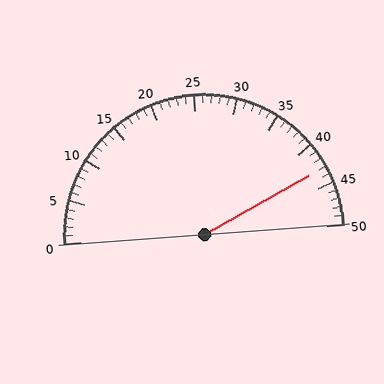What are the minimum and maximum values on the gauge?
The gauge ranges from 0 to 50.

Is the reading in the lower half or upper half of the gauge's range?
The reading is in the upper half of the range (0 to 50).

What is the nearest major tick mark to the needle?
The nearest major tick mark is 45.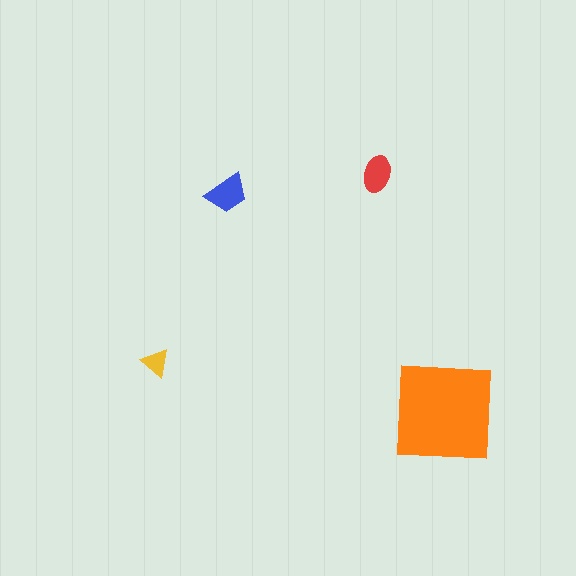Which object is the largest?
The orange square.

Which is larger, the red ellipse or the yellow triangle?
The red ellipse.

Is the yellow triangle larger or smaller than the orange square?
Smaller.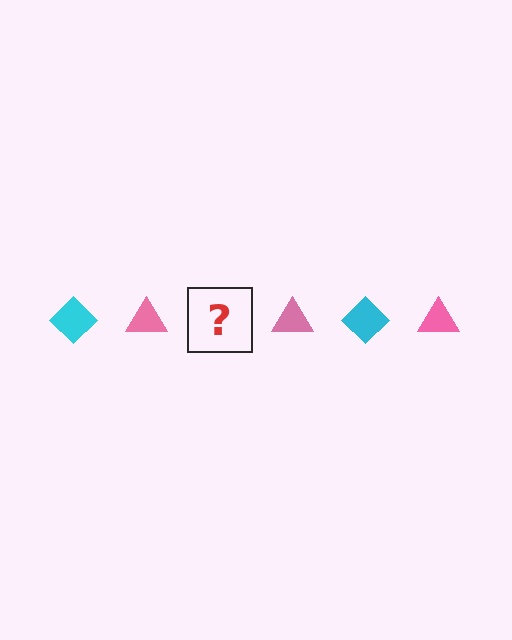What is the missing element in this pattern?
The missing element is a cyan diamond.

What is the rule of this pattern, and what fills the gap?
The rule is that the pattern alternates between cyan diamond and pink triangle. The gap should be filled with a cyan diamond.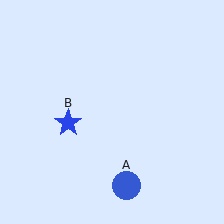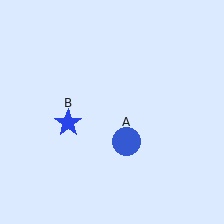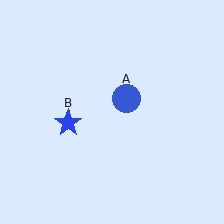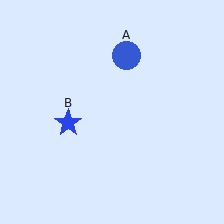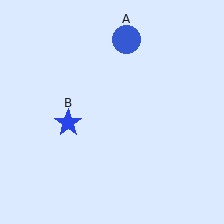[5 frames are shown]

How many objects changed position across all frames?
1 object changed position: blue circle (object A).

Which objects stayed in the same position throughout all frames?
Blue star (object B) remained stationary.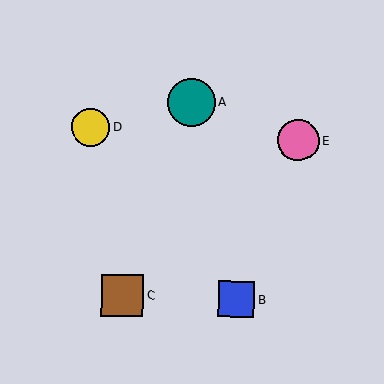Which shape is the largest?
The teal circle (labeled A) is the largest.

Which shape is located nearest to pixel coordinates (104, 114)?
The yellow circle (labeled D) at (91, 127) is nearest to that location.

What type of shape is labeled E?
Shape E is a pink circle.